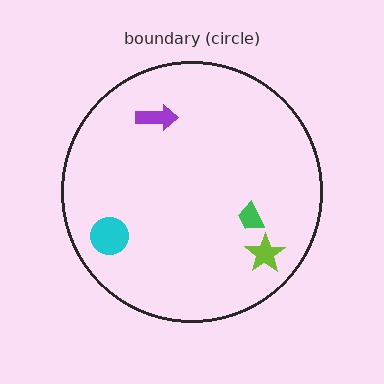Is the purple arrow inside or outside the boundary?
Inside.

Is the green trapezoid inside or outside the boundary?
Inside.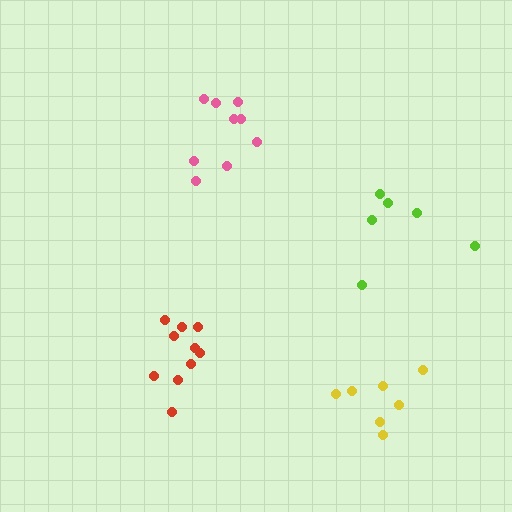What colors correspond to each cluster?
The clusters are colored: lime, red, pink, yellow.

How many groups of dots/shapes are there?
There are 4 groups.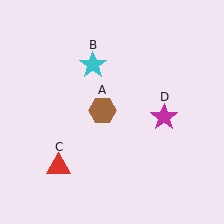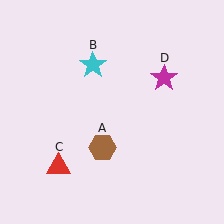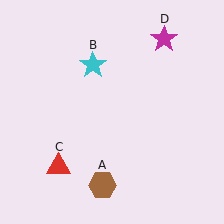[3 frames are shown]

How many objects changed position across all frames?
2 objects changed position: brown hexagon (object A), magenta star (object D).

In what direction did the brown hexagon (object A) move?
The brown hexagon (object A) moved down.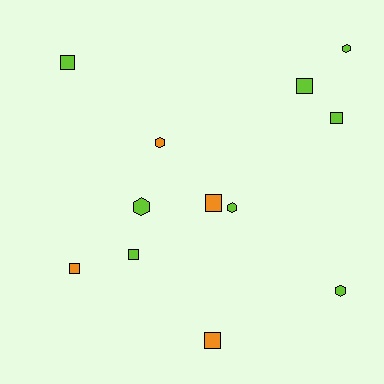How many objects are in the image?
There are 12 objects.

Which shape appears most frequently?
Square, with 7 objects.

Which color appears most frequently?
Lime, with 8 objects.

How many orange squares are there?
There are 3 orange squares.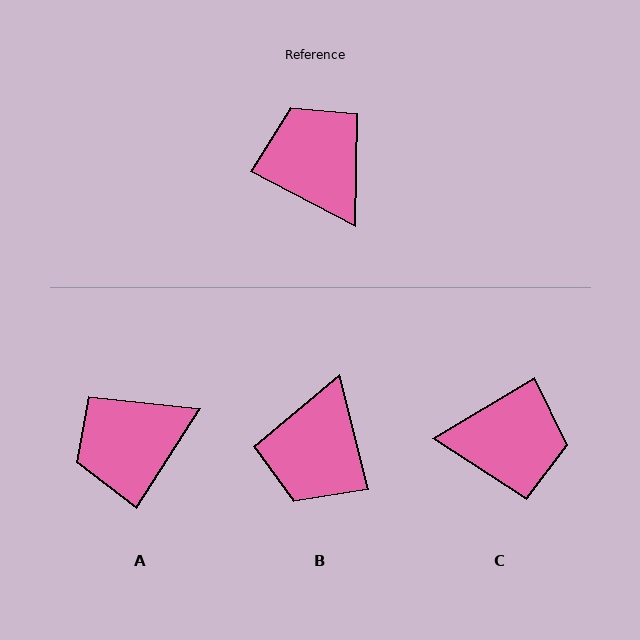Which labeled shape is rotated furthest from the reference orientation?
B, about 131 degrees away.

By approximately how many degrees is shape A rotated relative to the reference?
Approximately 85 degrees counter-clockwise.